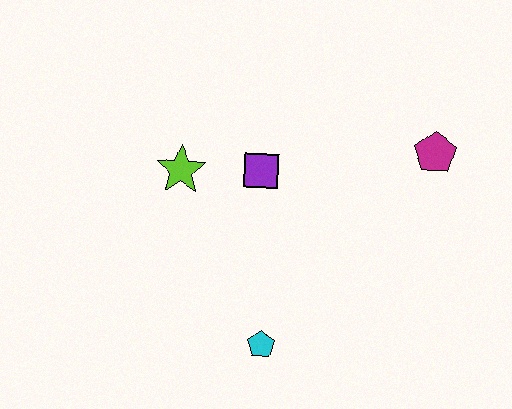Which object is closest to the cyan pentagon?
The purple square is closest to the cyan pentagon.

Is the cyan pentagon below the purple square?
Yes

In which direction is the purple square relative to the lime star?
The purple square is to the right of the lime star.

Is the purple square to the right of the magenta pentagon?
No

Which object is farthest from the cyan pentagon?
The magenta pentagon is farthest from the cyan pentagon.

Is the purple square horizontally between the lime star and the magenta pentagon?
Yes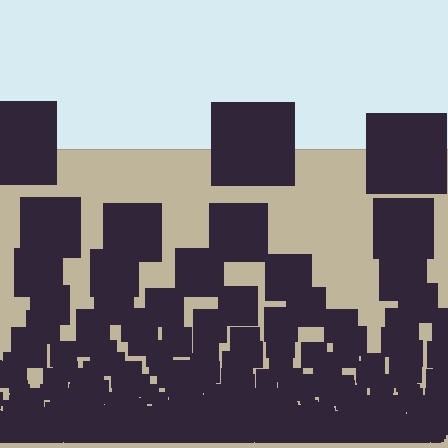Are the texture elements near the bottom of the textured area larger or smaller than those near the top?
Smaller. The gradient is inverted — elements near the bottom are smaller and denser.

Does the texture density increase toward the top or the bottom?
Density increases toward the bottom.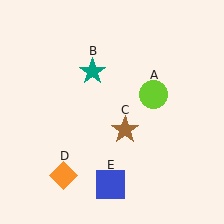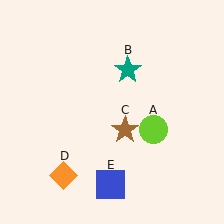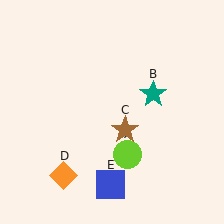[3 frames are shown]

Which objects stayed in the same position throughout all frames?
Brown star (object C) and orange diamond (object D) and blue square (object E) remained stationary.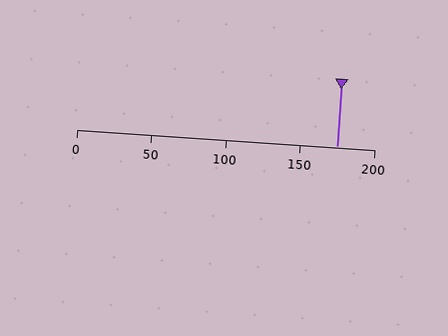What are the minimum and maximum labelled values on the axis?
The axis runs from 0 to 200.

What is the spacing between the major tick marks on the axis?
The major ticks are spaced 50 apart.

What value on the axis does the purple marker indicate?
The marker indicates approximately 175.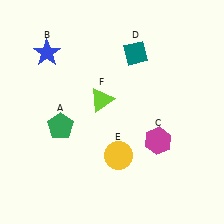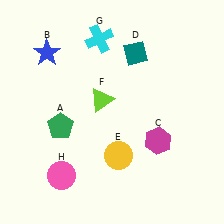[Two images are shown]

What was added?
A cyan cross (G), a pink circle (H) were added in Image 2.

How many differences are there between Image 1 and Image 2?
There are 2 differences between the two images.